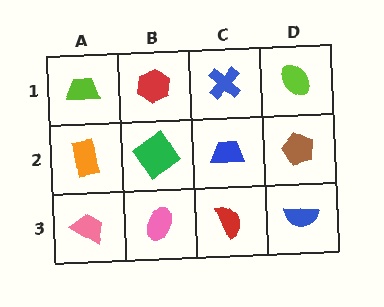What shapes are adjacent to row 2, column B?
A red hexagon (row 1, column B), a pink ellipse (row 3, column B), an orange rectangle (row 2, column A), a blue trapezoid (row 2, column C).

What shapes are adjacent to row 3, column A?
An orange rectangle (row 2, column A), a pink ellipse (row 3, column B).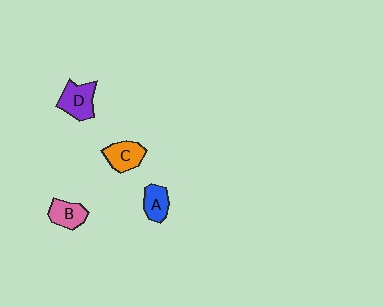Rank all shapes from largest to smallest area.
From largest to smallest: D (purple), C (orange), B (pink), A (blue).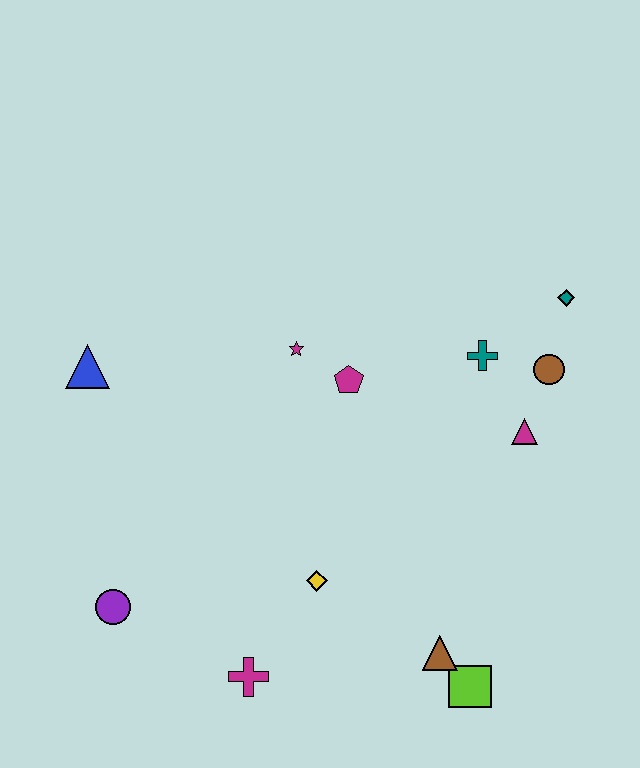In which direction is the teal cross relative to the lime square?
The teal cross is above the lime square.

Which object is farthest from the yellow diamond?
The teal diamond is farthest from the yellow diamond.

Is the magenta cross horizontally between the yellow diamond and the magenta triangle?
No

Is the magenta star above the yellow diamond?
Yes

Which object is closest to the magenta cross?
The yellow diamond is closest to the magenta cross.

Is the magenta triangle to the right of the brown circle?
No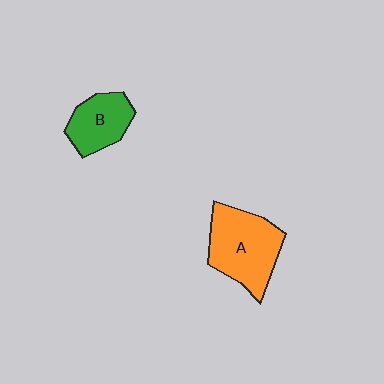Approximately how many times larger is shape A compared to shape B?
Approximately 1.6 times.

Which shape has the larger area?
Shape A (orange).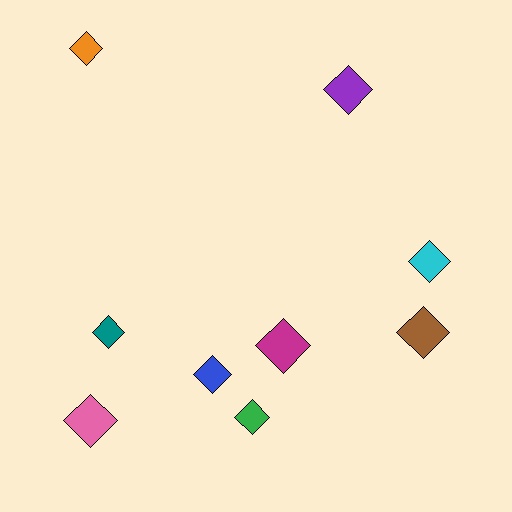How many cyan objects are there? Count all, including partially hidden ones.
There is 1 cyan object.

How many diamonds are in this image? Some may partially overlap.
There are 9 diamonds.